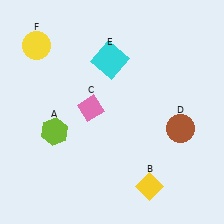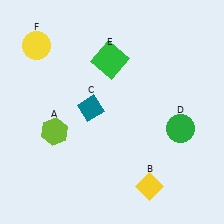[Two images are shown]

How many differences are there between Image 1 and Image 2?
There are 3 differences between the two images.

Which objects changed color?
C changed from pink to teal. D changed from brown to green. E changed from cyan to green.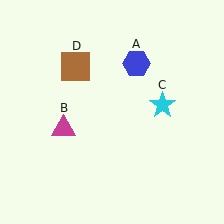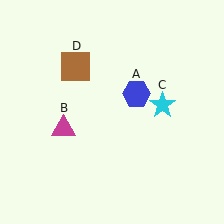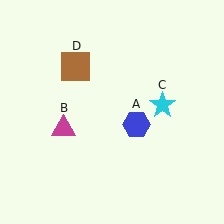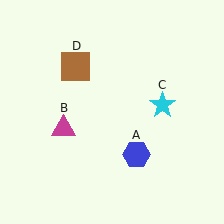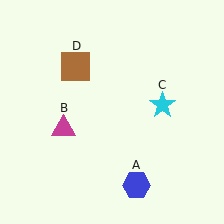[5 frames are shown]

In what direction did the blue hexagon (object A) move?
The blue hexagon (object A) moved down.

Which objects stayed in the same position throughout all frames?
Magenta triangle (object B) and cyan star (object C) and brown square (object D) remained stationary.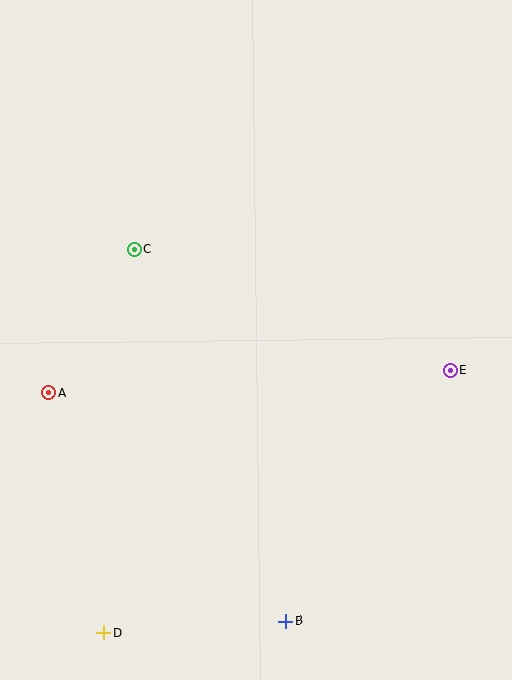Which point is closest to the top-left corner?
Point C is closest to the top-left corner.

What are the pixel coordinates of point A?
Point A is at (48, 393).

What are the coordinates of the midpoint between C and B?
The midpoint between C and B is at (210, 435).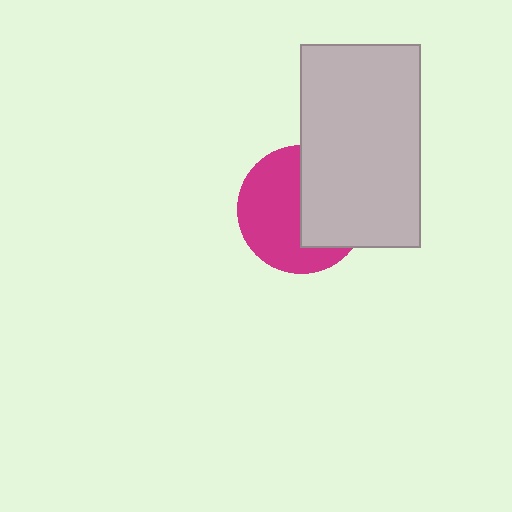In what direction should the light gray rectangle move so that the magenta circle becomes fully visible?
The light gray rectangle should move right. That is the shortest direction to clear the overlap and leave the magenta circle fully visible.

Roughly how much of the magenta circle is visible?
About half of it is visible (roughly 56%).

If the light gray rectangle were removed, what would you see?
You would see the complete magenta circle.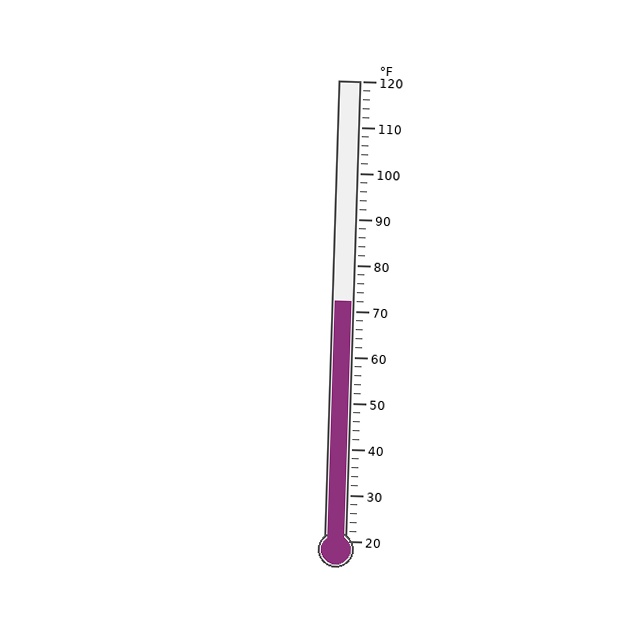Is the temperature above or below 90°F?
The temperature is below 90°F.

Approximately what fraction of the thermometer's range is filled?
The thermometer is filled to approximately 50% of its range.